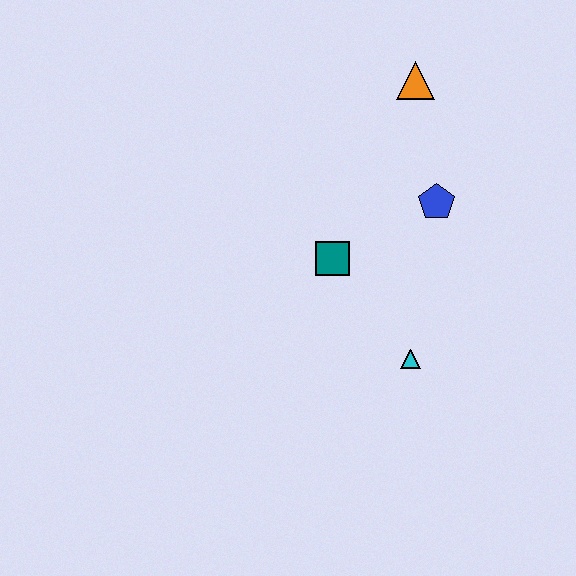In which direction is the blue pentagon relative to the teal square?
The blue pentagon is to the right of the teal square.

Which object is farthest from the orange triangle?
The cyan triangle is farthest from the orange triangle.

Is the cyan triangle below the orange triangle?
Yes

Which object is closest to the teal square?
The blue pentagon is closest to the teal square.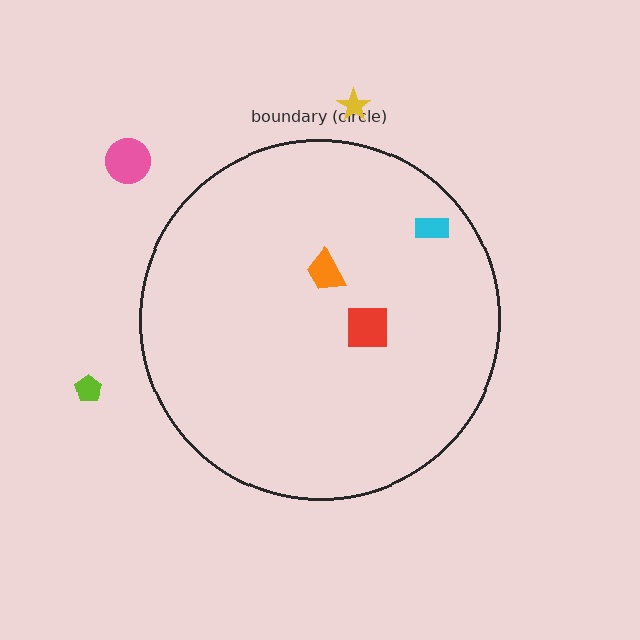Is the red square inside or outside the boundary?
Inside.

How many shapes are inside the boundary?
3 inside, 3 outside.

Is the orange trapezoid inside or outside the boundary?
Inside.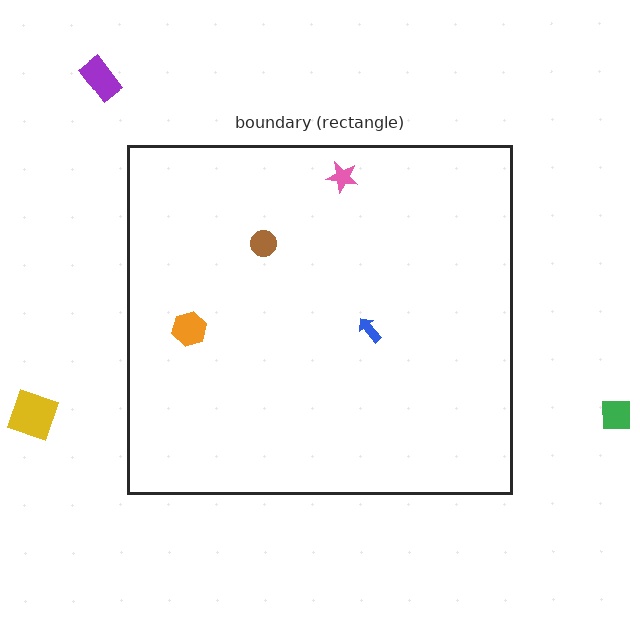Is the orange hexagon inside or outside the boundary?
Inside.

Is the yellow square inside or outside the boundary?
Outside.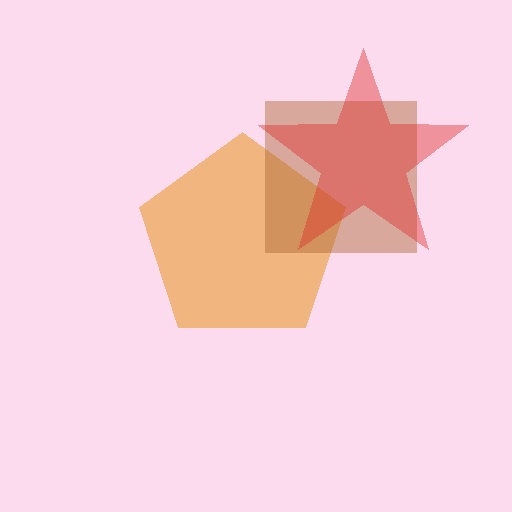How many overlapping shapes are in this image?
There are 3 overlapping shapes in the image.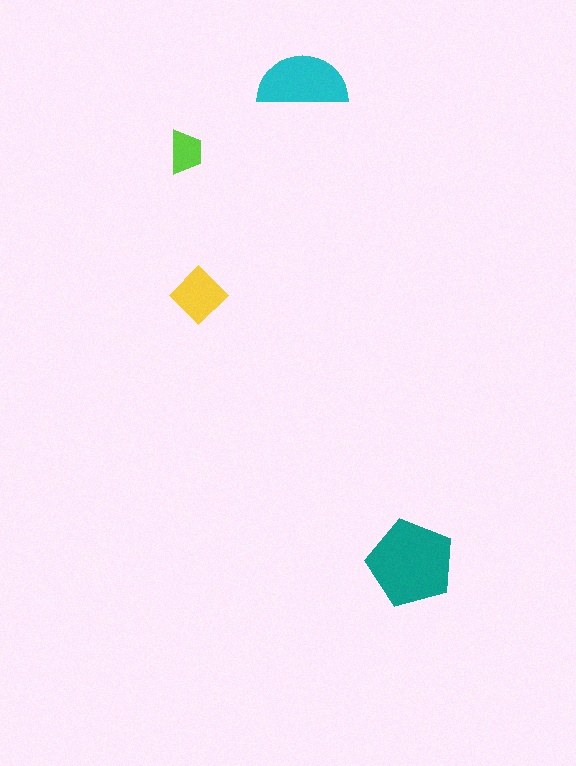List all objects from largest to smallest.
The teal pentagon, the cyan semicircle, the yellow diamond, the lime trapezoid.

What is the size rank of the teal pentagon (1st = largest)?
1st.